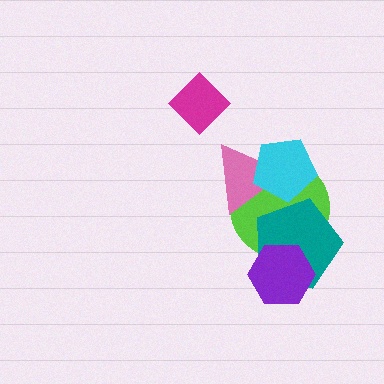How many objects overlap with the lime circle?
4 objects overlap with the lime circle.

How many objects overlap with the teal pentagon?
2 objects overlap with the teal pentagon.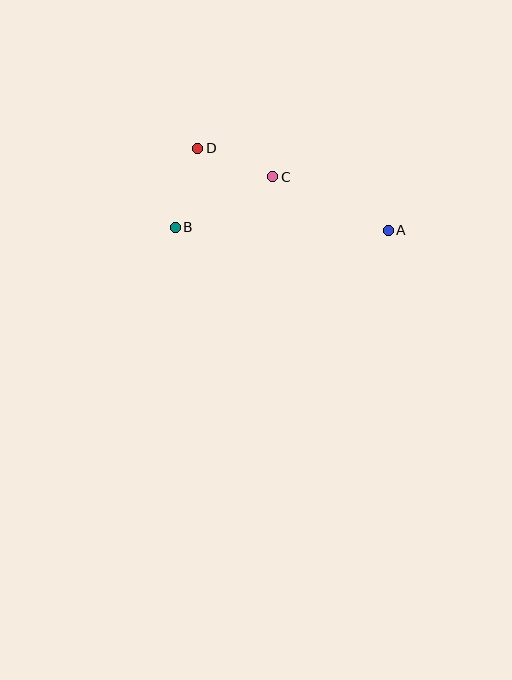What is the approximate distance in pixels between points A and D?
The distance between A and D is approximately 208 pixels.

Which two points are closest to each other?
Points C and D are closest to each other.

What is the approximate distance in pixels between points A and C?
The distance between A and C is approximately 128 pixels.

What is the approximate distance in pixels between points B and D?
The distance between B and D is approximately 82 pixels.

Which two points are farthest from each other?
Points A and B are farthest from each other.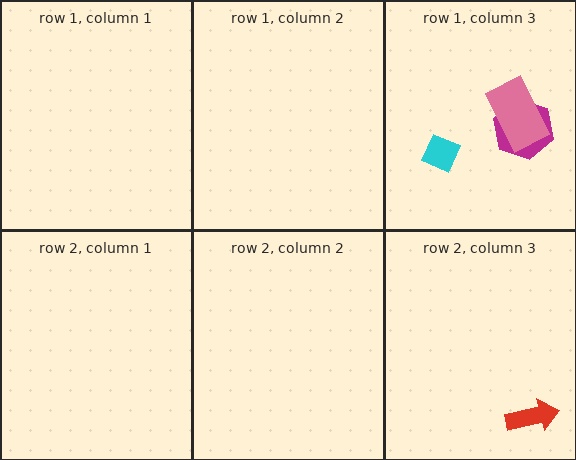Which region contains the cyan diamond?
The row 1, column 3 region.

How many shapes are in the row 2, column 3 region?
1.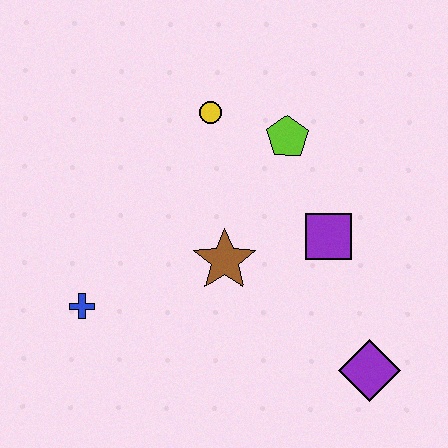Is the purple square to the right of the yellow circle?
Yes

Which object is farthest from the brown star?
The purple diamond is farthest from the brown star.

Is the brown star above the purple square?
No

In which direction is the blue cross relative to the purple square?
The blue cross is to the left of the purple square.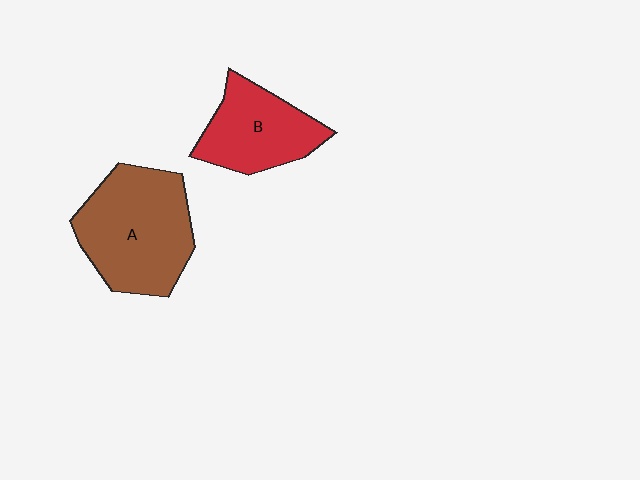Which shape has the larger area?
Shape A (brown).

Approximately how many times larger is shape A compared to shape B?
Approximately 1.5 times.